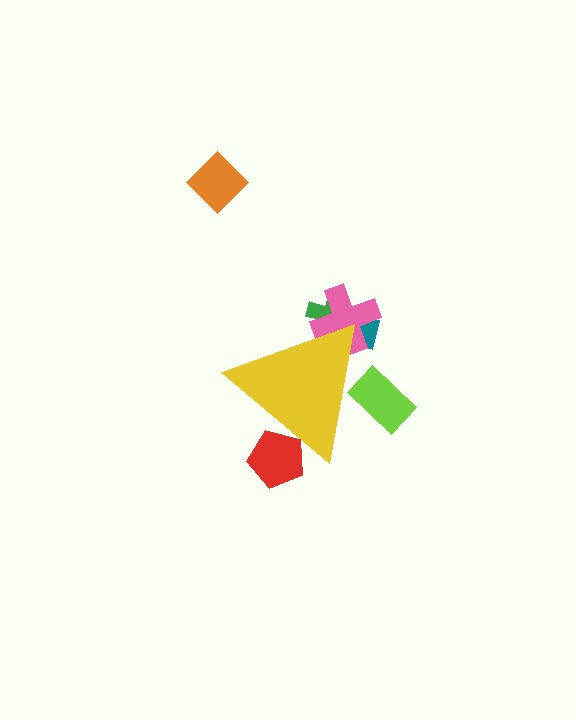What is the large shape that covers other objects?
A yellow triangle.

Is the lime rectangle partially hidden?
Yes, the lime rectangle is partially hidden behind the yellow triangle.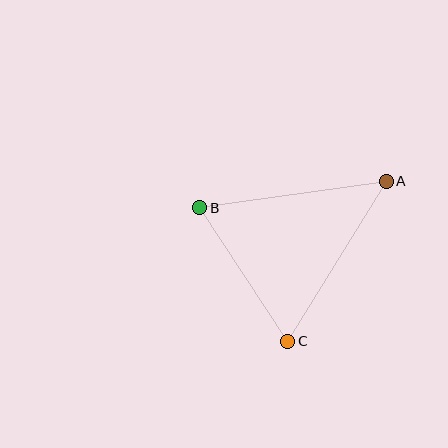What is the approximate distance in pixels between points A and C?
The distance between A and C is approximately 188 pixels.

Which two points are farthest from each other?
Points A and B are farthest from each other.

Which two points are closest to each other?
Points B and C are closest to each other.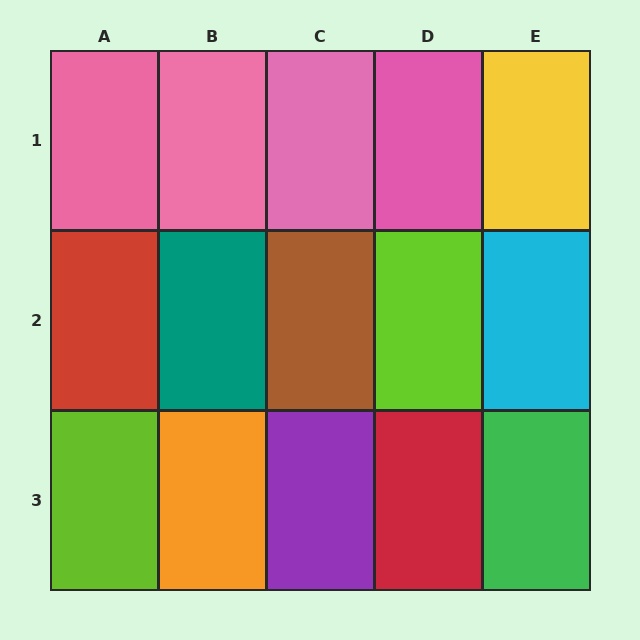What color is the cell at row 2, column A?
Red.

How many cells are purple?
1 cell is purple.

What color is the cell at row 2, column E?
Cyan.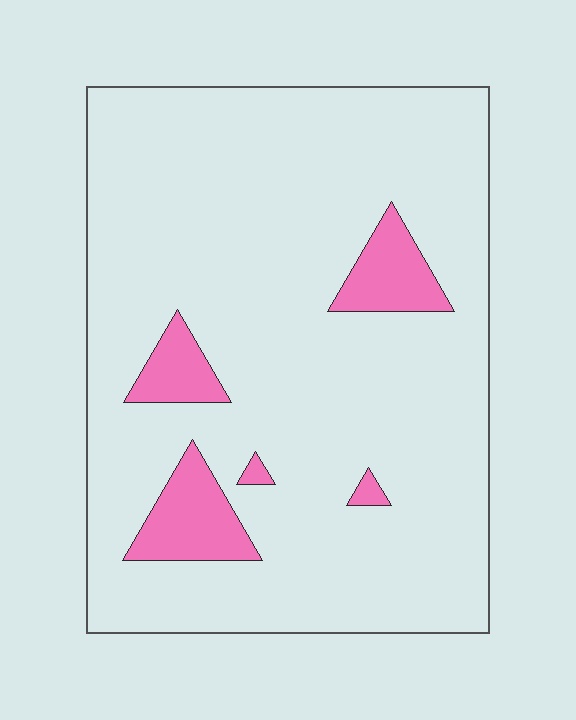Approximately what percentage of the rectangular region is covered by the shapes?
Approximately 10%.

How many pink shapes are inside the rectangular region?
5.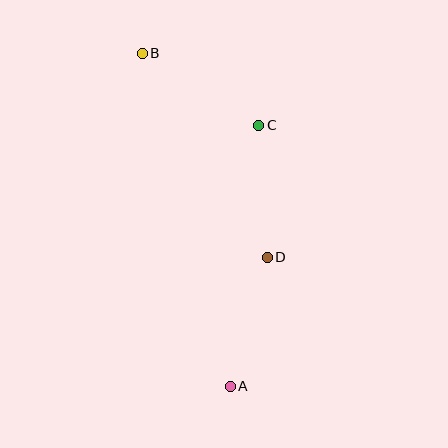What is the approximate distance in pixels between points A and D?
The distance between A and D is approximately 134 pixels.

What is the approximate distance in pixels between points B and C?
The distance between B and C is approximately 137 pixels.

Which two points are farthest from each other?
Points A and B are farthest from each other.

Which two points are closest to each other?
Points C and D are closest to each other.